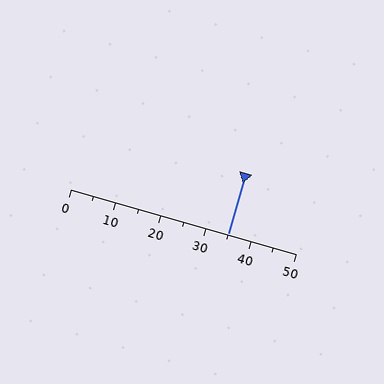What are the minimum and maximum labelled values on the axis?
The axis runs from 0 to 50.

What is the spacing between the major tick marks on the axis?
The major ticks are spaced 10 apart.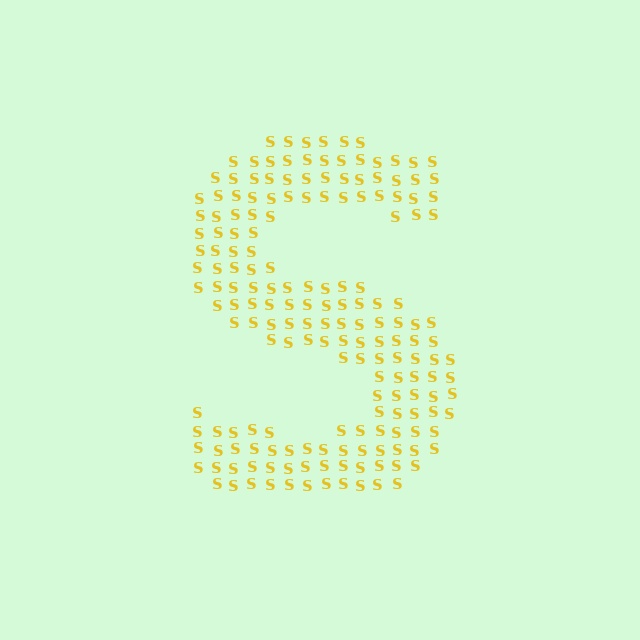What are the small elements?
The small elements are letter S's.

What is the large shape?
The large shape is the letter S.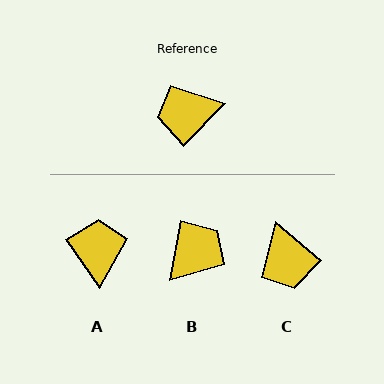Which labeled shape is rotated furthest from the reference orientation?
B, about 146 degrees away.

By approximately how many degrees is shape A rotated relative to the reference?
Approximately 100 degrees clockwise.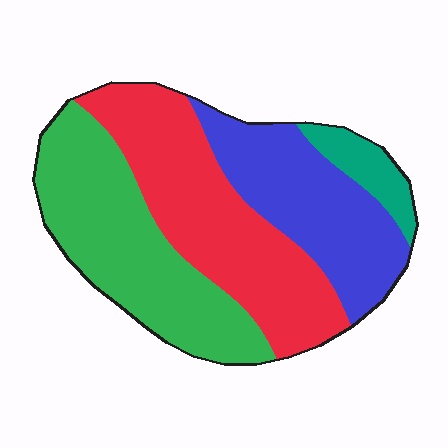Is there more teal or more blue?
Blue.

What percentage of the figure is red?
Red takes up between a third and a half of the figure.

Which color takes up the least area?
Teal, at roughly 5%.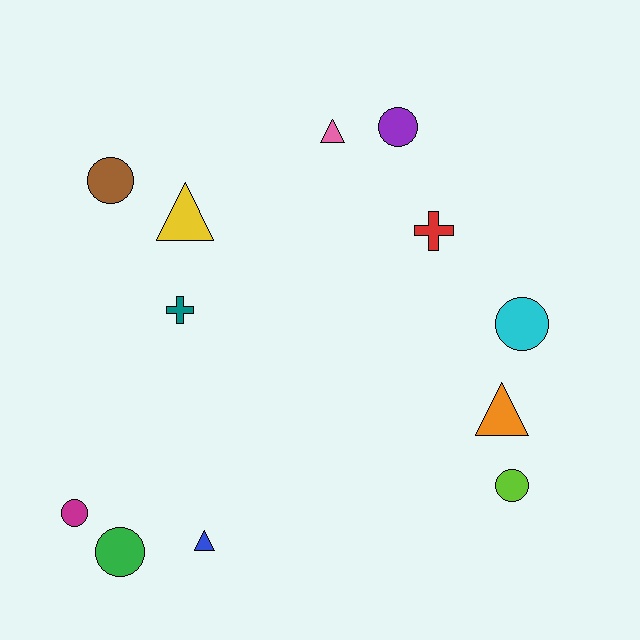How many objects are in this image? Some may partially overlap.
There are 12 objects.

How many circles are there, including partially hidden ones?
There are 6 circles.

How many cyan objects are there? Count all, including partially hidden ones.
There is 1 cyan object.